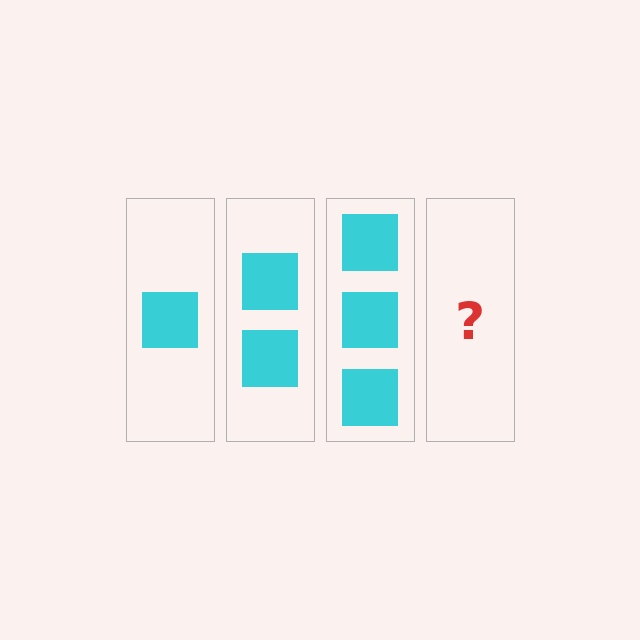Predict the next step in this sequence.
The next step is 4 squares.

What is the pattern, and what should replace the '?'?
The pattern is that each step adds one more square. The '?' should be 4 squares.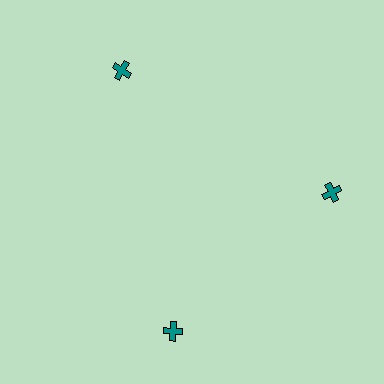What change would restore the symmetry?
The symmetry would be restored by rotating it back into even spacing with its neighbors so that all 3 crosses sit at equal angles and equal distance from the center.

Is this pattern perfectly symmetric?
No. The 3 teal crosses are arranged in a ring, but one element near the 7 o'clock position is rotated out of alignment along the ring, breaking the 3-fold rotational symmetry.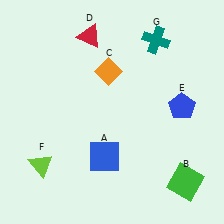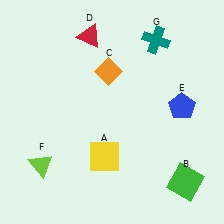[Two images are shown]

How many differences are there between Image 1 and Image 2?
There is 1 difference between the two images.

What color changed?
The square (A) changed from blue in Image 1 to yellow in Image 2.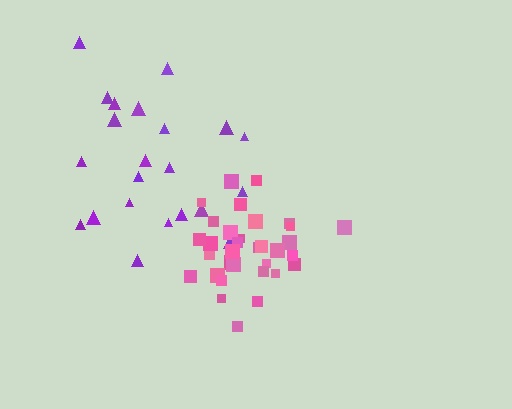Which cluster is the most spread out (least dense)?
Purple.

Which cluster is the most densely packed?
Pink.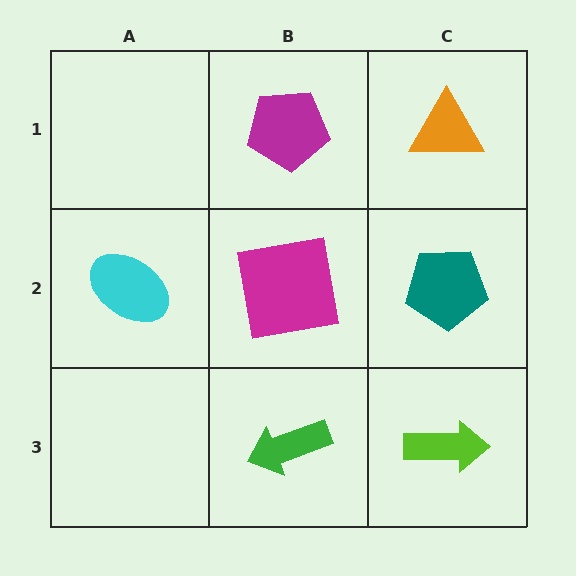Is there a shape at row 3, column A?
No, that cell is empty.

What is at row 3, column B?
A green arrow.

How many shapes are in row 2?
3 shapes.